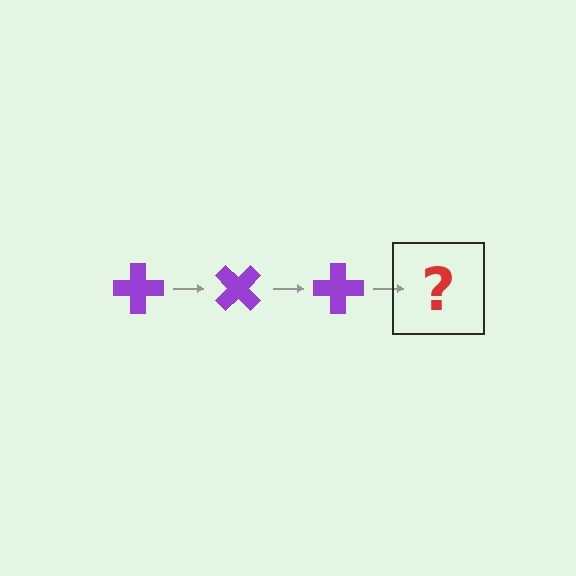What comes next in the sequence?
The next element should be a purple cross rotated 135 degrees.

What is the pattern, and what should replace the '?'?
The pattern is that the cross rotates 45 degrees each step. The '?' should be a purple cross rotated 135 degrees.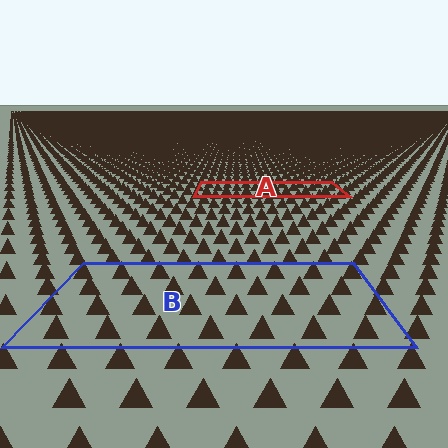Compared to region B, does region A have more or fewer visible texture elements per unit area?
Region A has more texture elements per unit area — they are packed more densely because it is farther away.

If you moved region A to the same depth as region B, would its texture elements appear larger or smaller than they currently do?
They would appear larger. At a closer depth, the same texture elements are projected at a bigger on-screen size.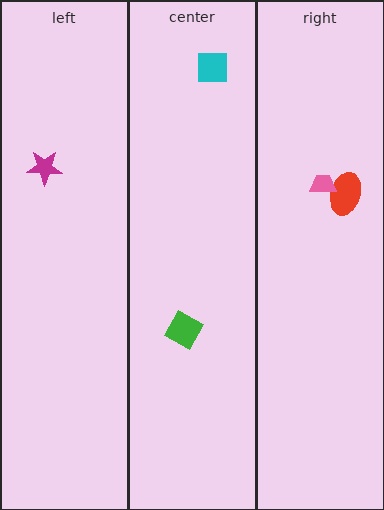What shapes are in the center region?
The cyan square, the green diamond.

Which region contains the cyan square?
The center region.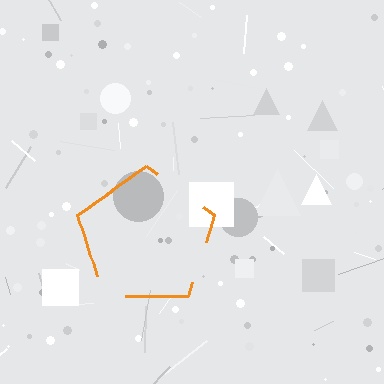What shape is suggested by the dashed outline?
The dashed outline suggests a pentagon.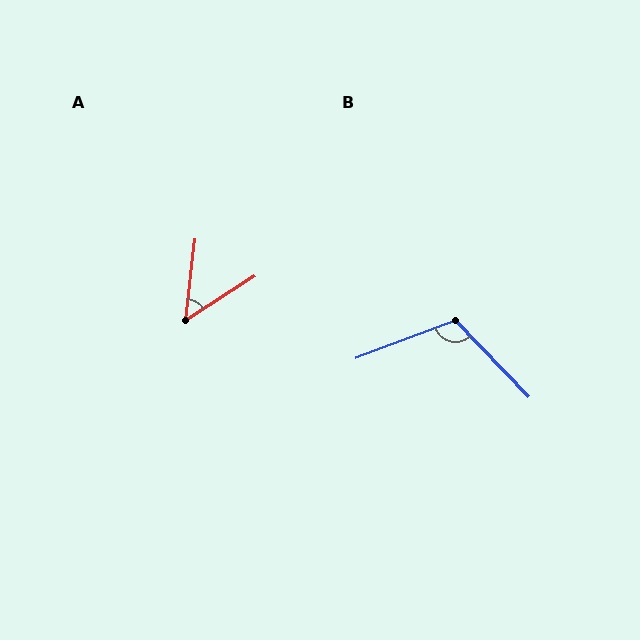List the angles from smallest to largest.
A (51°), B (113°).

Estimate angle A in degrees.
Approximately 51 degrees.